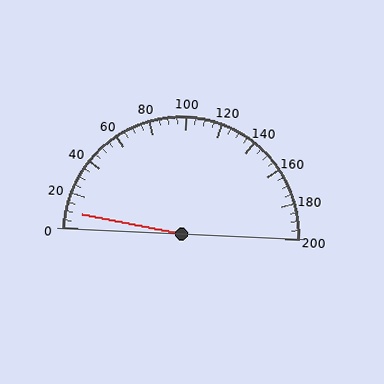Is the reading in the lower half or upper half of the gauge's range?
The reading is in the lower half of the range (0 to 200).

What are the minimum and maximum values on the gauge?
The gauge ranges from 0 to 200.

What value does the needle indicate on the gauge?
The needle indicates approximately 10.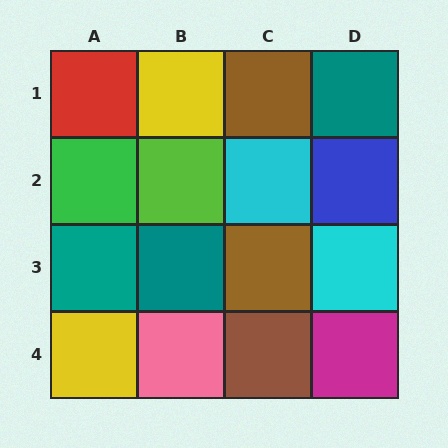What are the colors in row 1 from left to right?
Red, yellow, brown, teal.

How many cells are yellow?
2 cells are yellow.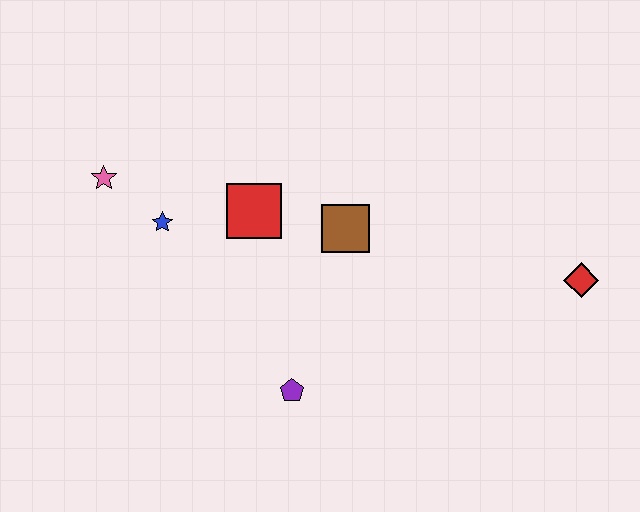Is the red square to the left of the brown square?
Yes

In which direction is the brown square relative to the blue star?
The brown square is to the right of the blue star.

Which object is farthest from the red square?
The red diamond is farthest from the red square.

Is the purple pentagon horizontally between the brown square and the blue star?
Yes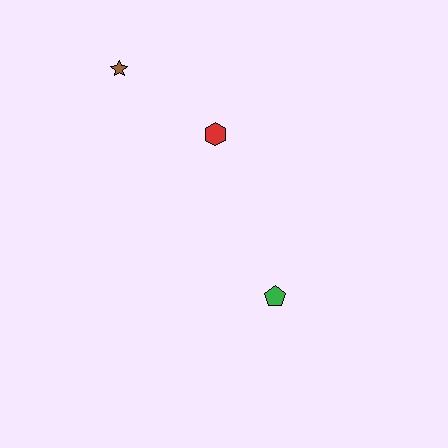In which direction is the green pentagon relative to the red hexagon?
The green pentagon is below the red hexagon.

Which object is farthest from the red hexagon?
The green pentagon is farthest from the red hexagon.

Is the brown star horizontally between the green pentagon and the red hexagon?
No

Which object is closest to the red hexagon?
The brown star is closest to the red hexagon.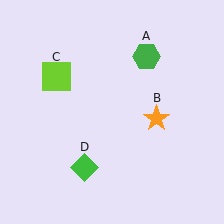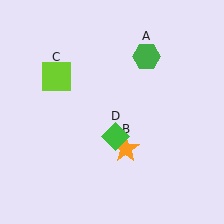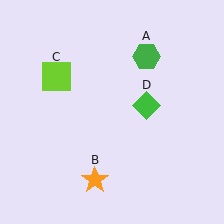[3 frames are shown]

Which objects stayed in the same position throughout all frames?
Green hexagon (object A) and lime square (object C) remained stationary.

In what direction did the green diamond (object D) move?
The green diamond (object D) moved up and to the right.